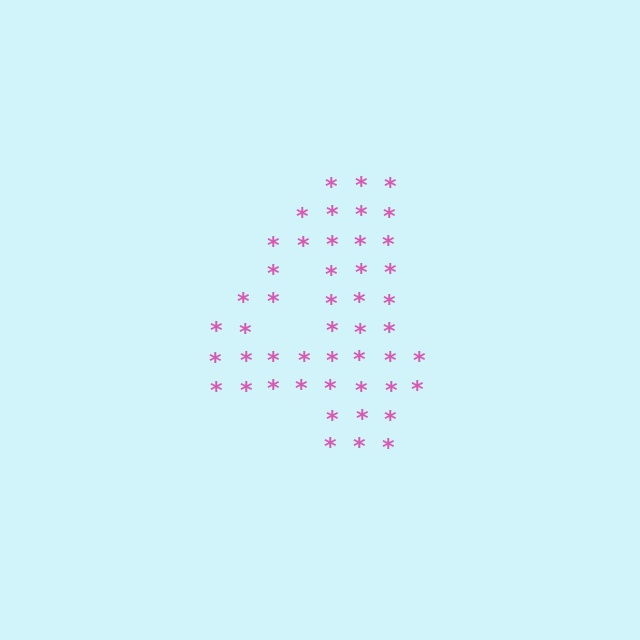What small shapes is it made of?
It is made of small asterisks.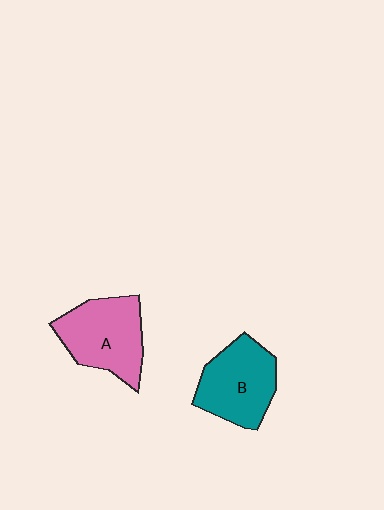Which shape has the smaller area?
Shape B (teal).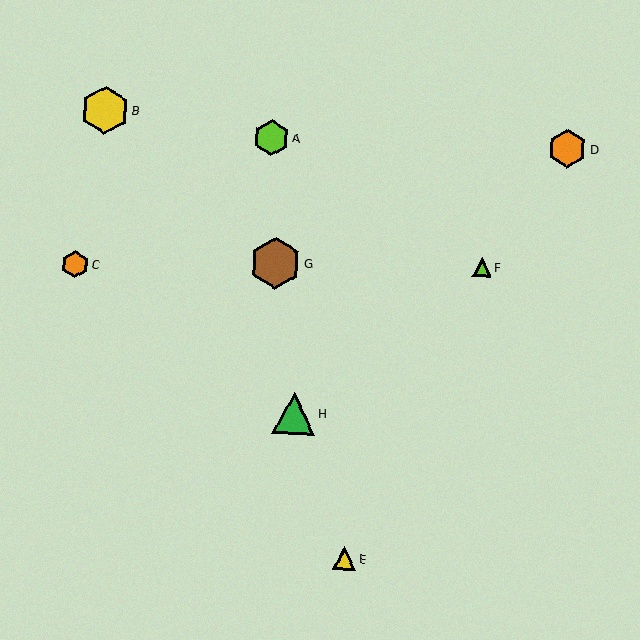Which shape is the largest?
The brown hexagon (labeled G) is the largest.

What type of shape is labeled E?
Shape E is a yellow triangle.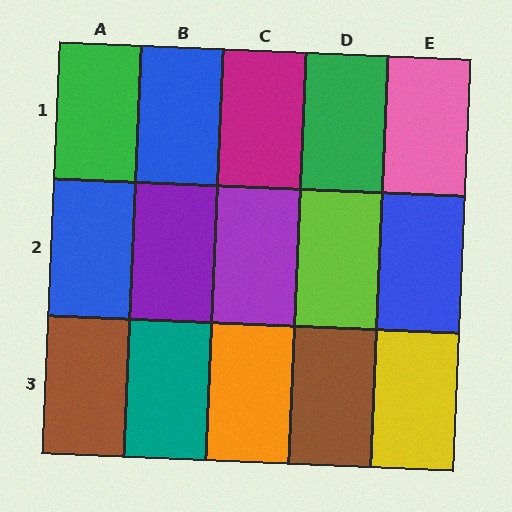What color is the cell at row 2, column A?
Blue.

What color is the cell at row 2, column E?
Blue.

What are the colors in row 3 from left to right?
Brown, teal, orange, brown, yellow.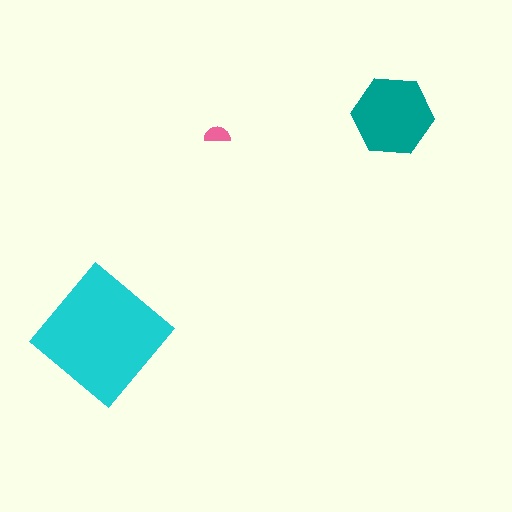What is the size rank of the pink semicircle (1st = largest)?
3rd.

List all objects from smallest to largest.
The pink semicircle, the teal hexagon, the cyan diamond.